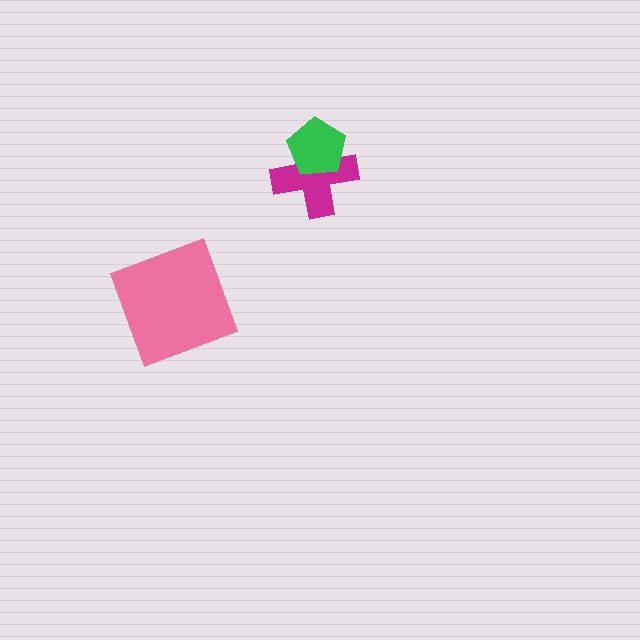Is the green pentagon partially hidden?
No, no other shape covers it.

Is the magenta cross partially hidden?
Yes, it is partially covered by another shape.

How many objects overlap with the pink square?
0 objects overlap with the pink square.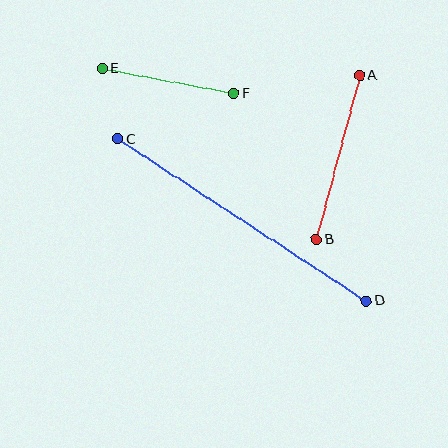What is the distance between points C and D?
The distance is approximately 296 pixels.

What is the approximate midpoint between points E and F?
The midpoint is at approximately (168, 81) pixels.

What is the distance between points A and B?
The distance is approximately 170 pixels.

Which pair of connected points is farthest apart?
Points C and D are farthest apart.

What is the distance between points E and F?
The distance is approximately 133 pixels.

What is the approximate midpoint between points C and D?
The midpoint is at approximately (242, 220) pixels.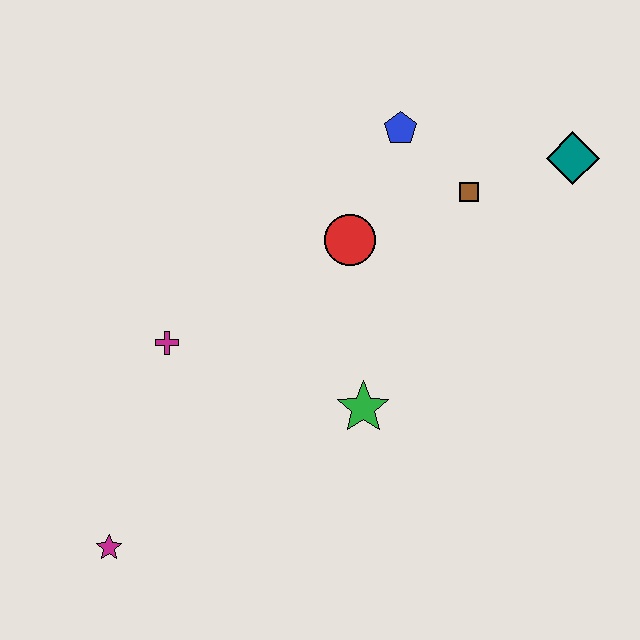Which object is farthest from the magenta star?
The teal diamond is farthest from the magenta star.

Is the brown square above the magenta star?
Yes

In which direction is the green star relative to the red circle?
The green star is below the red circle.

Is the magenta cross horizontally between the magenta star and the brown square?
Yes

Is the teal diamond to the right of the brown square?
Yes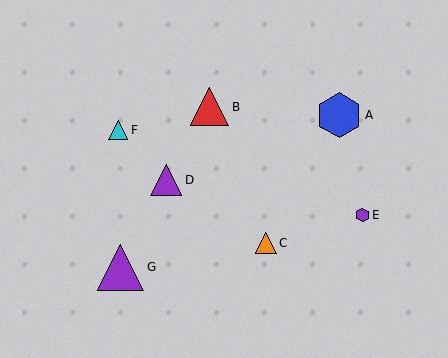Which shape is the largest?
The purple triangle (labeled G) is the largest.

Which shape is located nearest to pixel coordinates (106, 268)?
The purple triangle (labeled G) at (121, 267) is nearest to that location.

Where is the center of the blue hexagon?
The center of the blue hexagon is at (339, 115).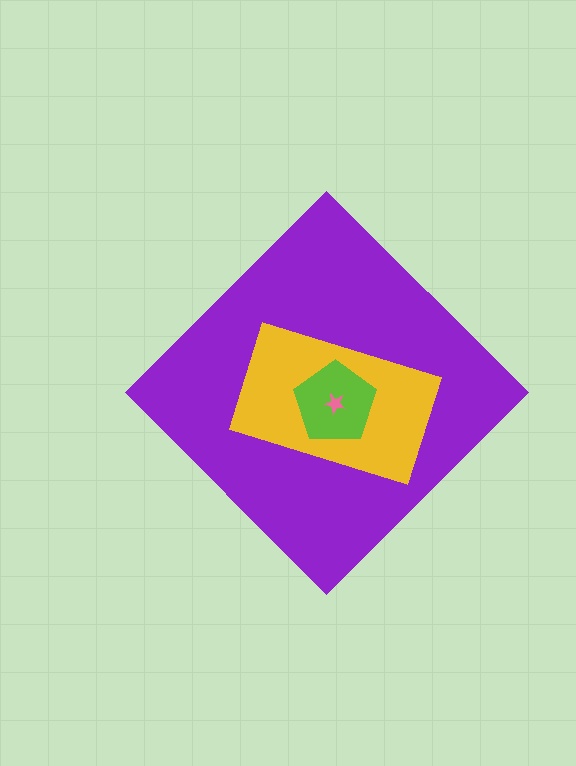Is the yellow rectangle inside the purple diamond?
Yes.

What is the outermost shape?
The purple diamond.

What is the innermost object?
The pink star.